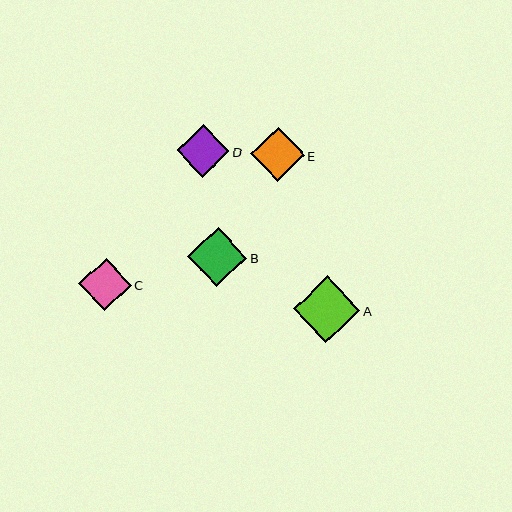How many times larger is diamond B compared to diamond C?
Diamond B is approximately 1.1 times the size of diamond C.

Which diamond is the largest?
Diamond A is the largest with a size of approximately 67 pixels.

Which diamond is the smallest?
Diamond C is the smallest with a size of approximately 52 pixels.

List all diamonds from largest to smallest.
From largest to smallest: A, B, E, D, C.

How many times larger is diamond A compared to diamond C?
Diamond A is approximately 1.3 times the size of diamond C.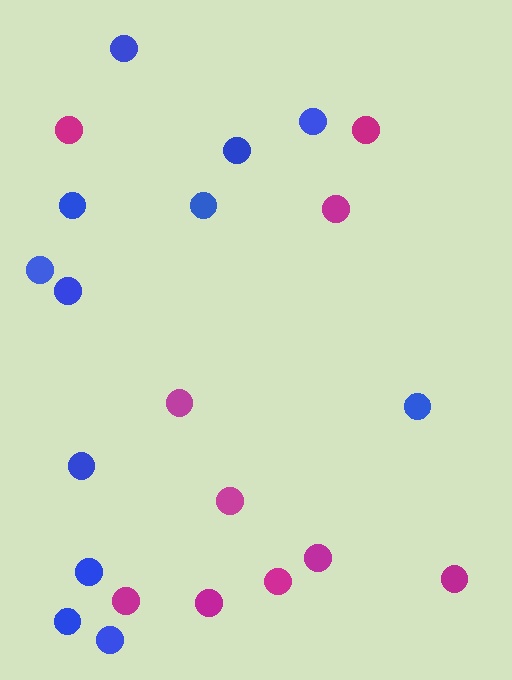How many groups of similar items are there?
There are 2 groups: one group of blue circles (12) and one group of magenta circles (10).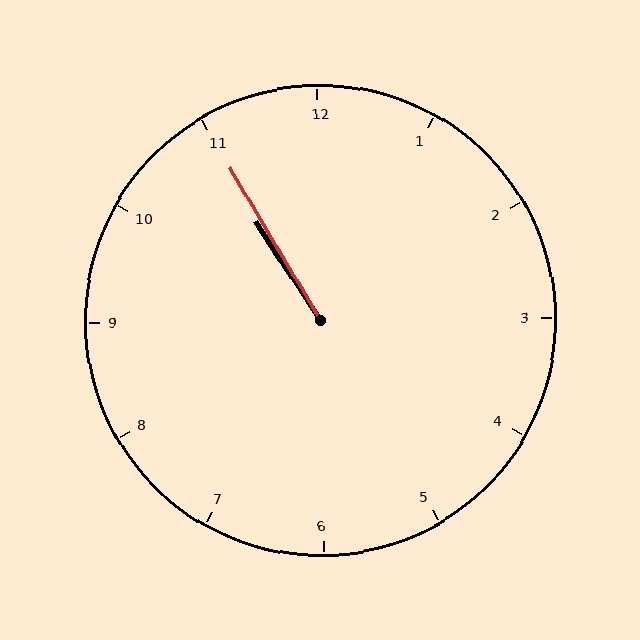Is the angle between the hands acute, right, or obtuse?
It is acute.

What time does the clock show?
10:55.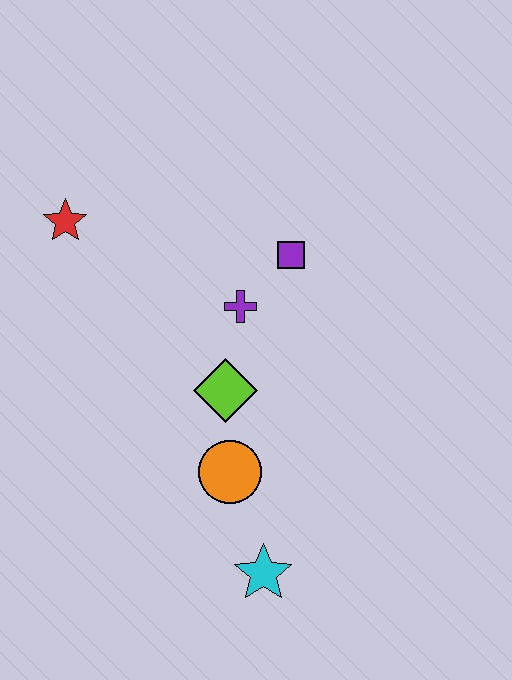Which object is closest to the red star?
The purple cross is closest to the red star.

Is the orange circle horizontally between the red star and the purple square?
Yes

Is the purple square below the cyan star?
No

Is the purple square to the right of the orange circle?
Yes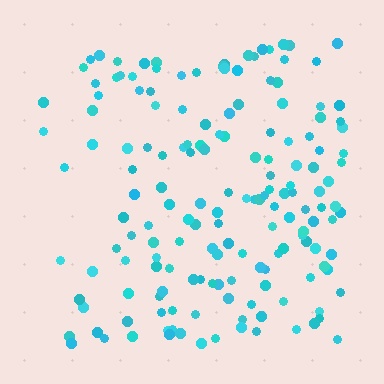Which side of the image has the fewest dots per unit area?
The left.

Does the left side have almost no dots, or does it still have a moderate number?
Still a moderate number, just noticeably fewer than the right.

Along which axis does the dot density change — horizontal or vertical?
Horizontal.